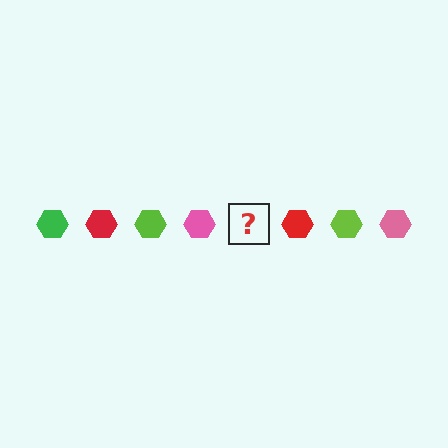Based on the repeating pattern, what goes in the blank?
The blank should be a green hexagon.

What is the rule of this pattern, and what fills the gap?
The rule is that the pattern cycles through green, red, lime, pink hexagons. The gap should be filled with a green hexagon.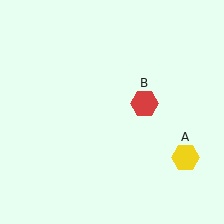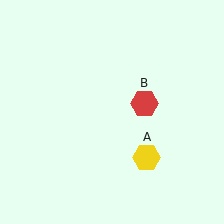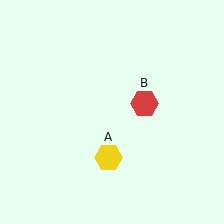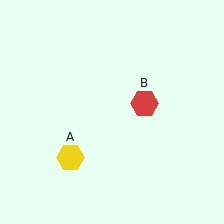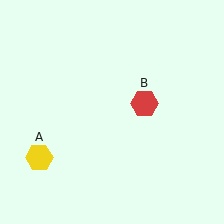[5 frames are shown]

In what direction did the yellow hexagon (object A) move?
The yellow hexagon (object A) moved left.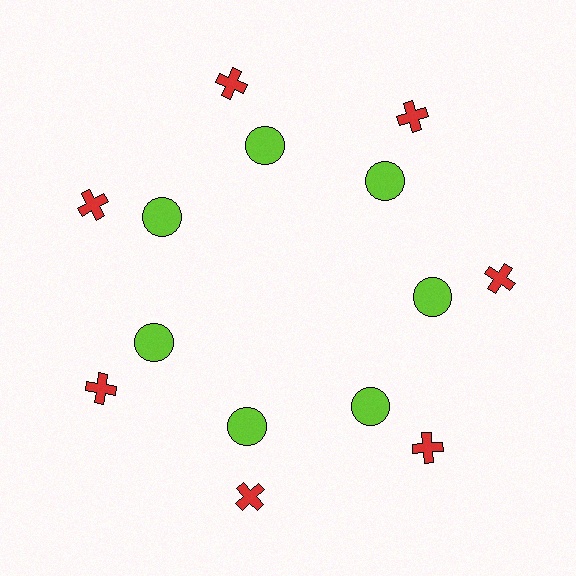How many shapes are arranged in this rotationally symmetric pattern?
There are 14 shapes, arranged in 7 groups of 2.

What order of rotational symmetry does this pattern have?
This pattern has 7-fold rotational symmetry.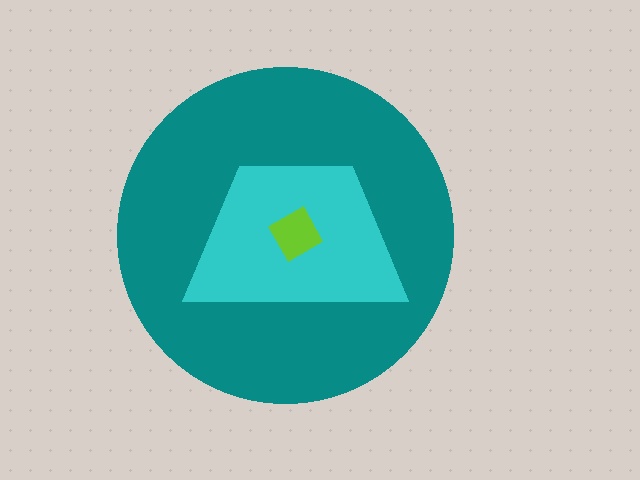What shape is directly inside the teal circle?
The cyan trapezoid.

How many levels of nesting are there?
3.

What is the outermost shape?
The teal circle.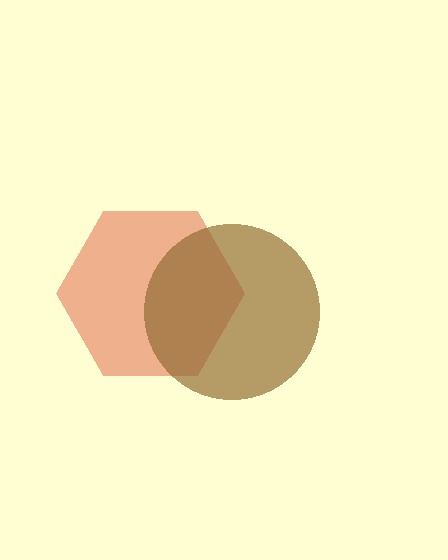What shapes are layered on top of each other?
The layered shapes are: a red hexagon, a brown circle.